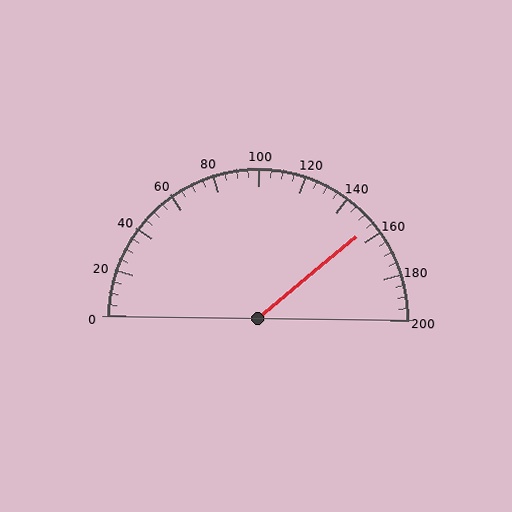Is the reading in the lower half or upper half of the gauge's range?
The reading is in the upper half of the range (0 to 200).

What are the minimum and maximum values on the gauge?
The gauge ranges from 0 to 200.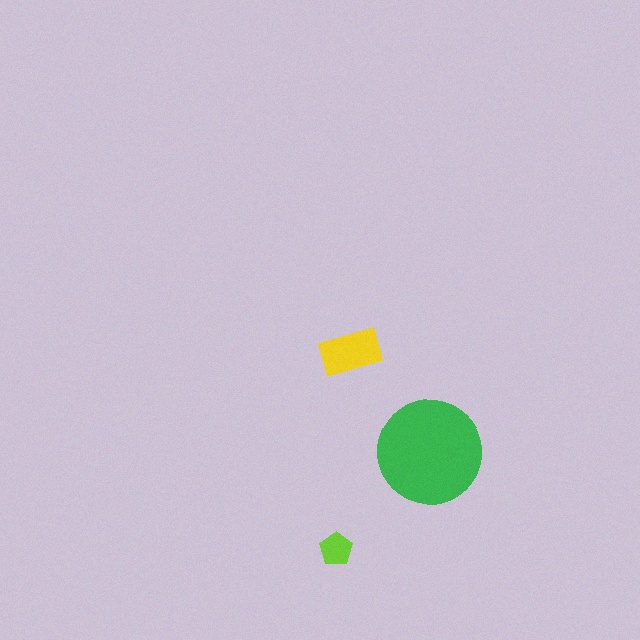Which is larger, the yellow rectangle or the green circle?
The green circle.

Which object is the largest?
The green circle.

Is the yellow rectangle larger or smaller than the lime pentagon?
Larger.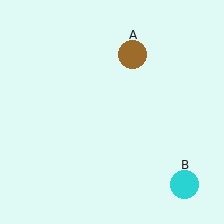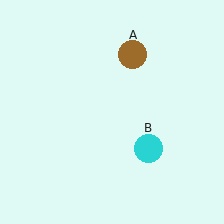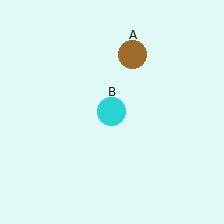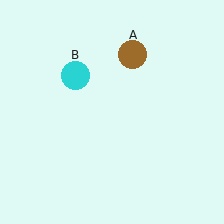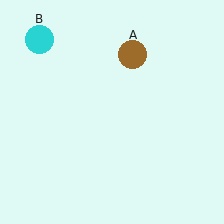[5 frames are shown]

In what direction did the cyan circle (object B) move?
The cyan circle (object B) moved up and to the left.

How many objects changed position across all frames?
1 object changed position: cyan circle (object B).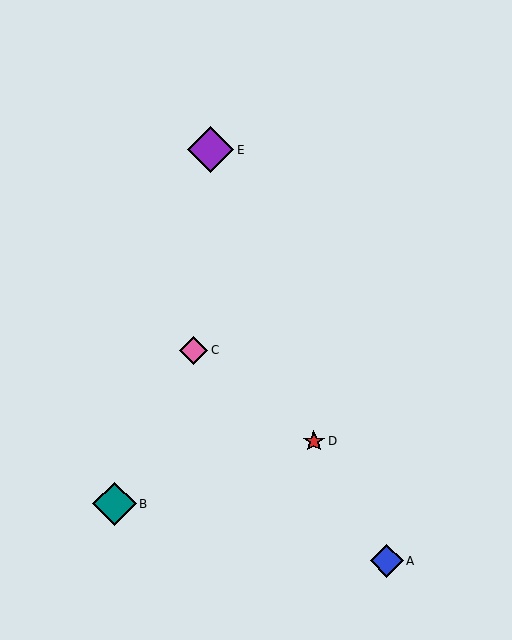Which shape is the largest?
The purple diamond (labeled E) is the largest.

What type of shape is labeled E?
Shape E is a purple diamond.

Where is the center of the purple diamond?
The center of the purple diamond is at (211, 150).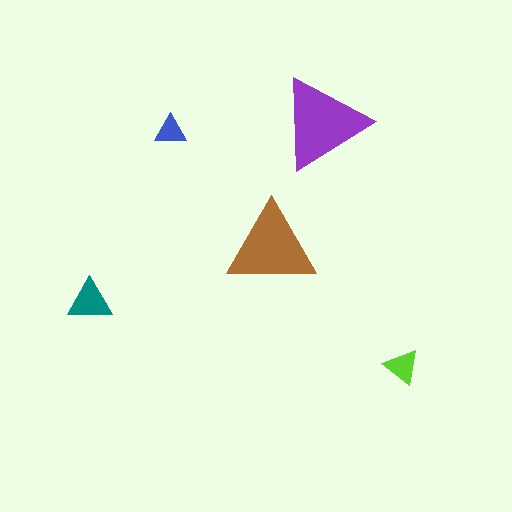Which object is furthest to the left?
The teal triangle is leftmost.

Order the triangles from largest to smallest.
the purple one, the brown one, the teal one, the lime one, the blue one.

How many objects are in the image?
There are 5 objects in the image.